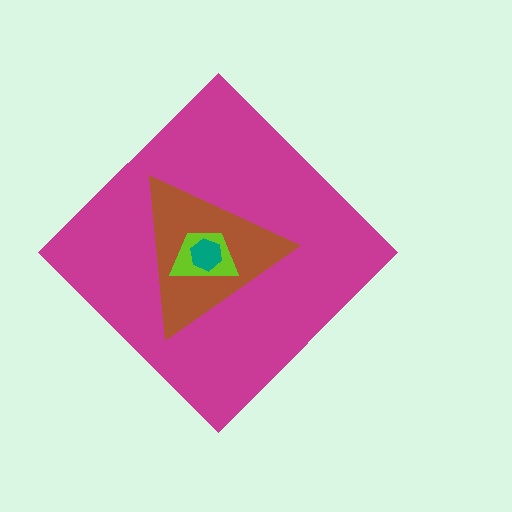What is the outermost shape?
The magenta diamond.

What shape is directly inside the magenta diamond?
The brown triangle.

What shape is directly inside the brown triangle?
The lime trapezoid.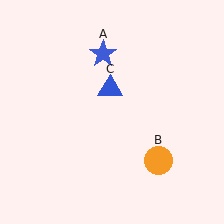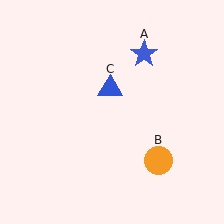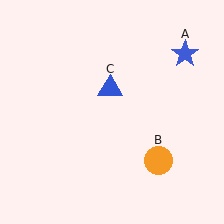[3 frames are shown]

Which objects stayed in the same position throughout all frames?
Orange circle (object B) and blue triangle (object C) remained stationary.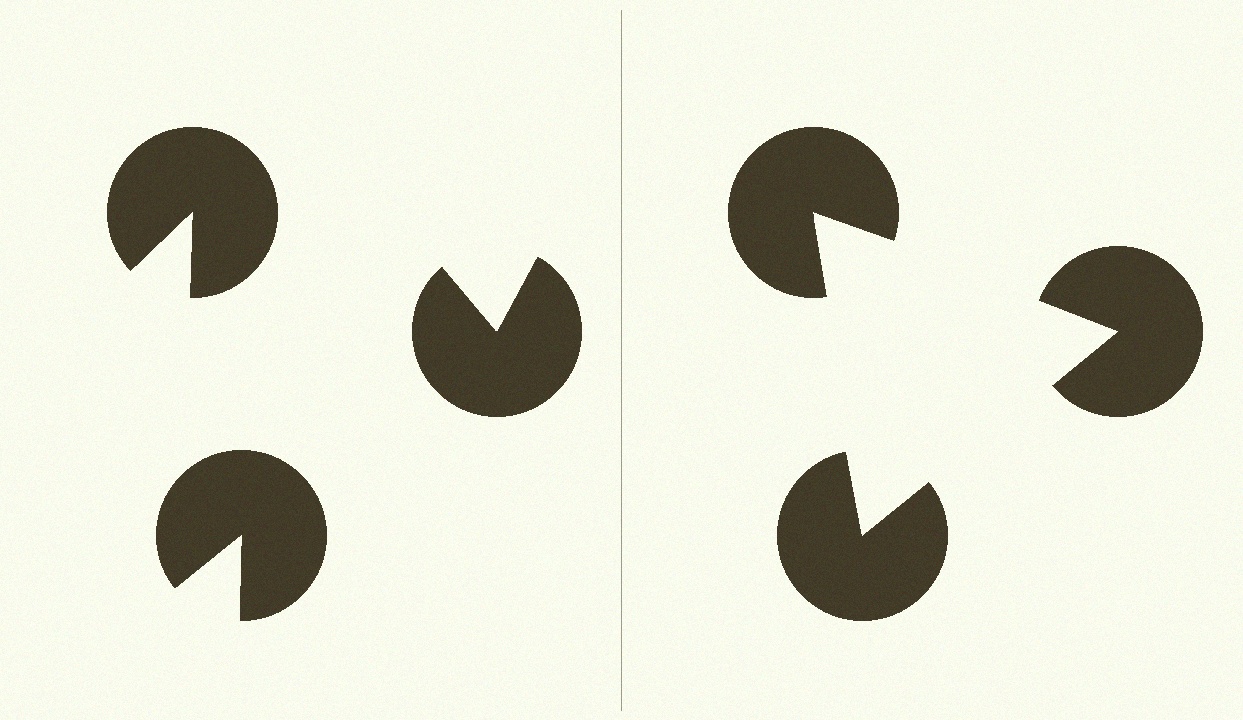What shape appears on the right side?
An illusory triangle.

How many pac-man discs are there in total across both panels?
6 — 3 on each side.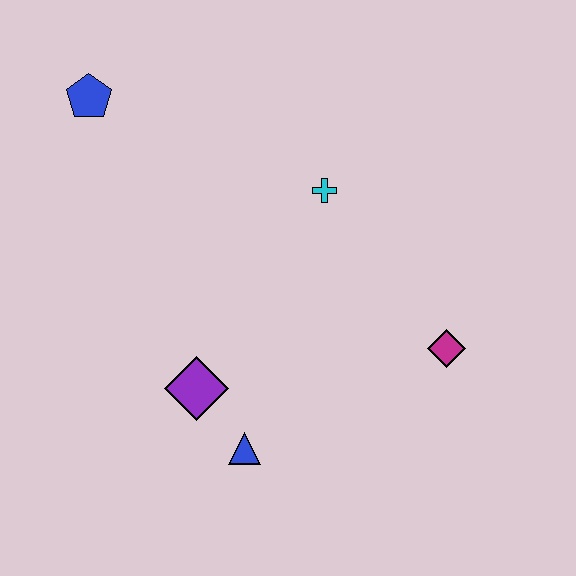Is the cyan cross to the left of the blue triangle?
No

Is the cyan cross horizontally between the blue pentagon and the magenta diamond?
Yes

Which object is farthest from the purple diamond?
The blue pentagon is farthest from the purple diamond.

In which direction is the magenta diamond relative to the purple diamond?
The magenta diamond is to the right of the purple diamond.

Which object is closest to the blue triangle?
The purple diamond is closest to the blue triangle.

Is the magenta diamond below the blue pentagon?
Yes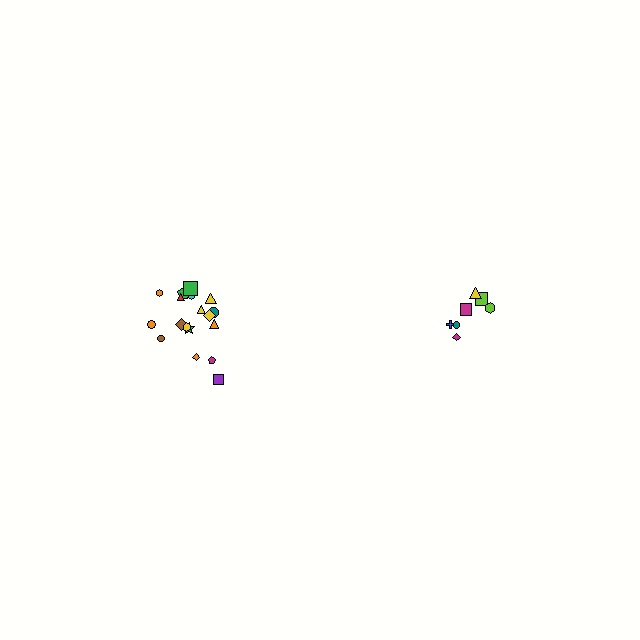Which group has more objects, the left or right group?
The left group.